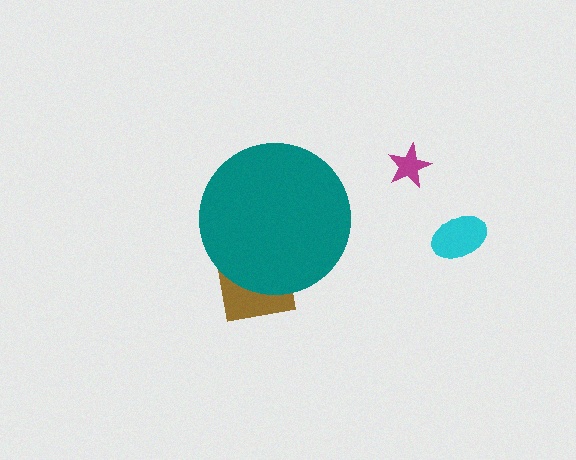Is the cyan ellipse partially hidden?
No, the cyan ellipse is fully visible.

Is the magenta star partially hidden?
No, the magenta star is fully visible.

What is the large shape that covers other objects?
A teal circle.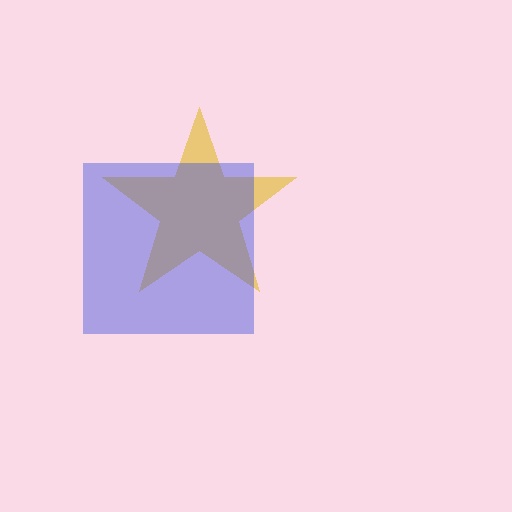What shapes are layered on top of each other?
The layered shapes are: a yellow star, a blue square.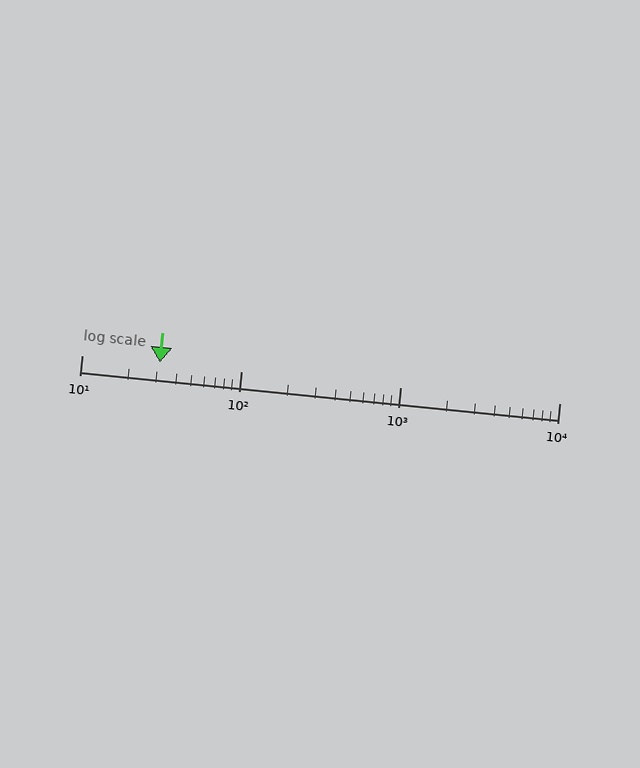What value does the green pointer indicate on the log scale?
The pointer indicates approximately 31.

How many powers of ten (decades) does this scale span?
The scale spans 3 decades, from 10 to 10000.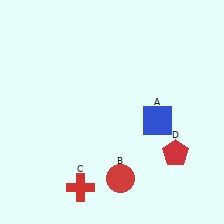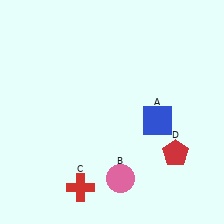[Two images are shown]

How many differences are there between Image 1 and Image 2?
There is 1 difference between the two images.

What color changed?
The circle (B) changed from red in Image 1 to pink in Image 2.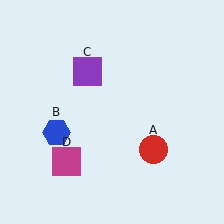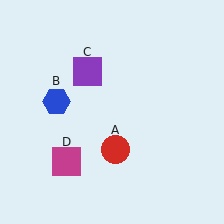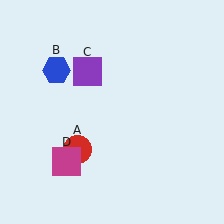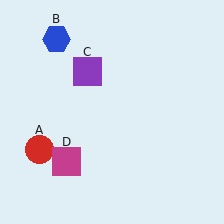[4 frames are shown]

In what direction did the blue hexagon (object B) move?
The blue hexagon (object B) moved up.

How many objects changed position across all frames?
2 objects changed position: red circle (object A), blue hexagon (object B).